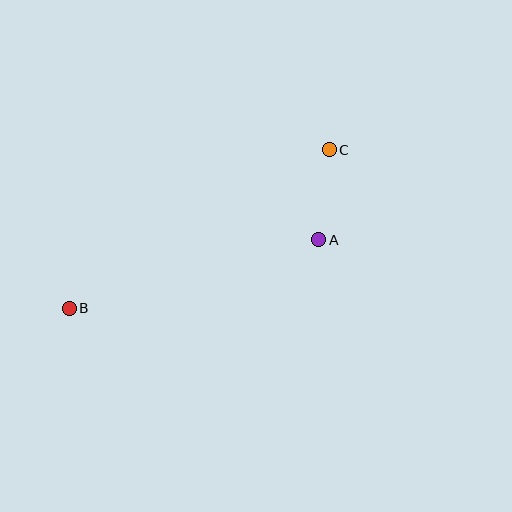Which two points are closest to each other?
Points A and C are closest to each other.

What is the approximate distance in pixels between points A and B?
The distance between A and B is approximately 259 pixels.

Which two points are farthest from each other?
Points B and C are farthest from each other.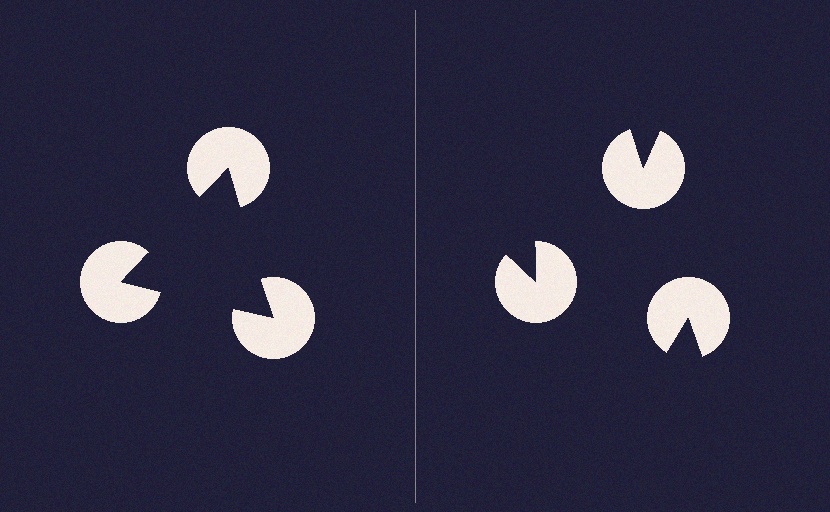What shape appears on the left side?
An illusory triangle.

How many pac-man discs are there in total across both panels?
6 — 3 on each side.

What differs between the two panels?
The pac-man discs are positioned identically on both sides; only the wedge orientations differ. On the left they align to a triangle; on the right they are misaligned.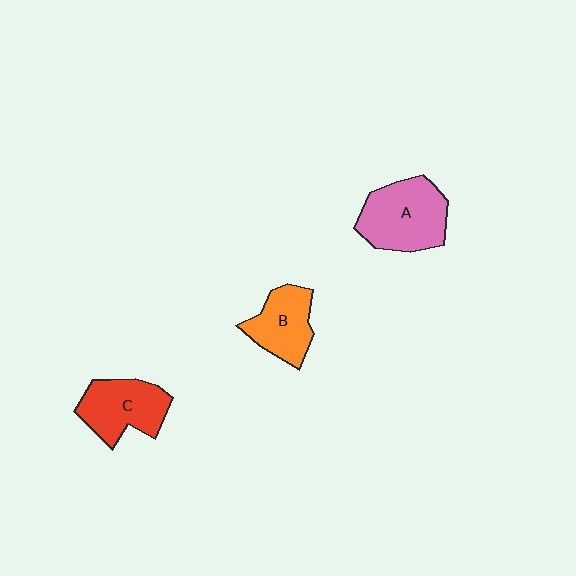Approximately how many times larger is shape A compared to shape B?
Approximately 1.4 times.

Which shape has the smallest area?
Shape B (orange).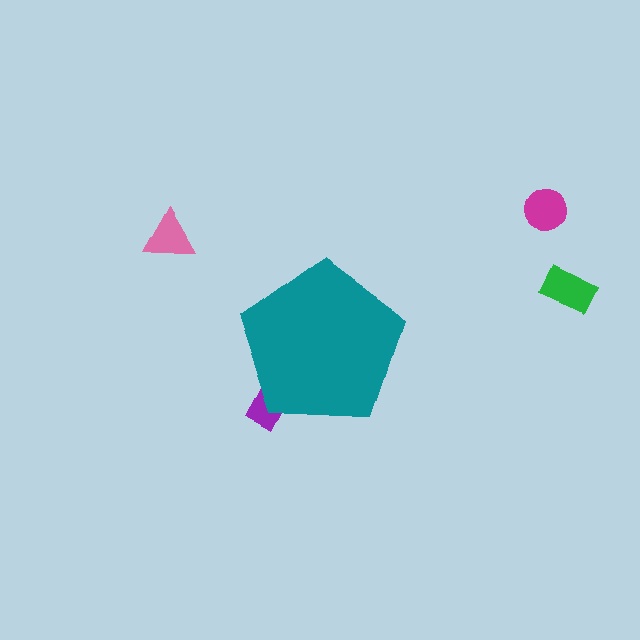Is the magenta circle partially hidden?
No, the magenta circle is fully visible.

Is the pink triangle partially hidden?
No, the pink triangle is fully visible.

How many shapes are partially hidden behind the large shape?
1 shape is partially hidden.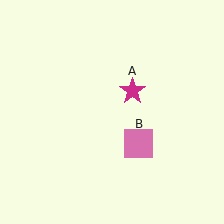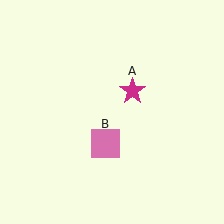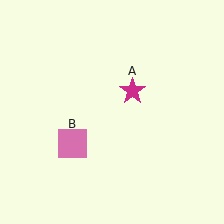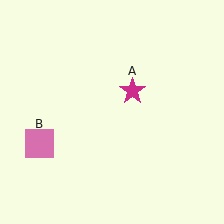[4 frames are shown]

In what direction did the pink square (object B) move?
The pink square (object B) moved left.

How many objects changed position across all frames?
1 object changed position: pink square (object B).